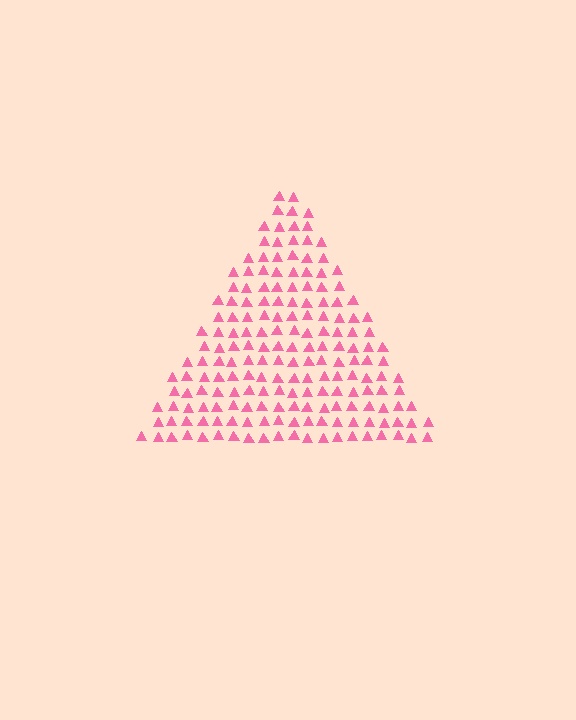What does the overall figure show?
The overall figure shows a triangle.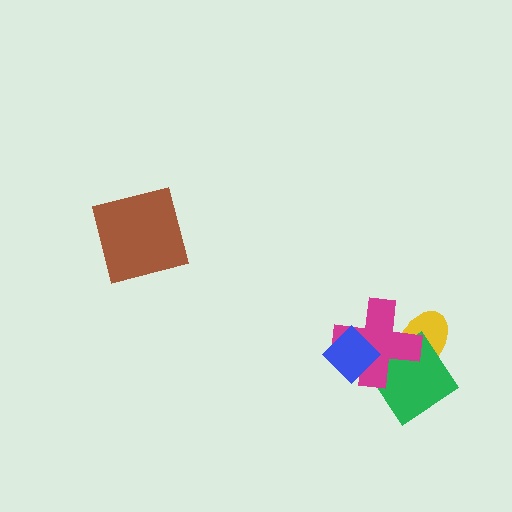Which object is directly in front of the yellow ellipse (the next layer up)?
The green diamond is directly in front of the yellow ellipse.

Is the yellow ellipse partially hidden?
Yes, it is partially covered by another shape.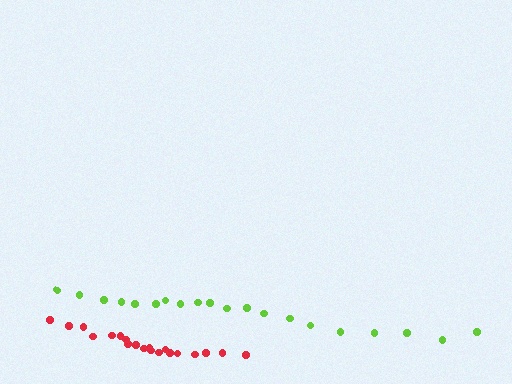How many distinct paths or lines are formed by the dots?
There are 2 distinct paths.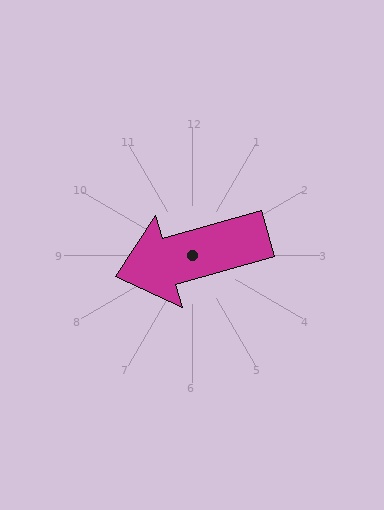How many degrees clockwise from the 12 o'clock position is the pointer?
Approximately 254 degrees.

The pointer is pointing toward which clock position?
Roughly 8 o'clock.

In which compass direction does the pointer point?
West.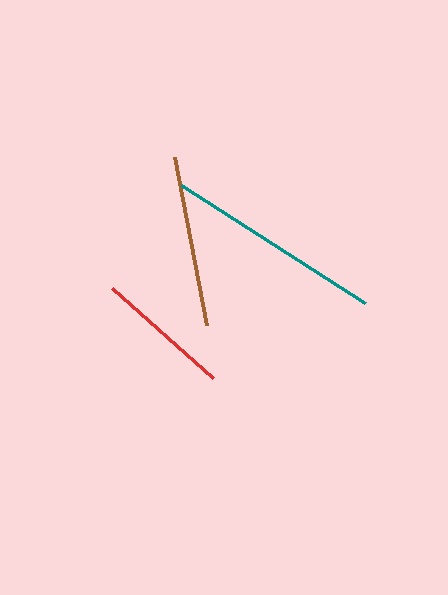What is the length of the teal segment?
The teal segment is approximately 218 pixels long.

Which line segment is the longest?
The teal line is the longest at approximately 218 pixels.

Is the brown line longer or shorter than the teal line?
The teal line is longer than the brown line.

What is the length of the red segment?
The red segment is approximately 136 pixels long.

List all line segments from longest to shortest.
From longest to shortest: teal, brown, red.